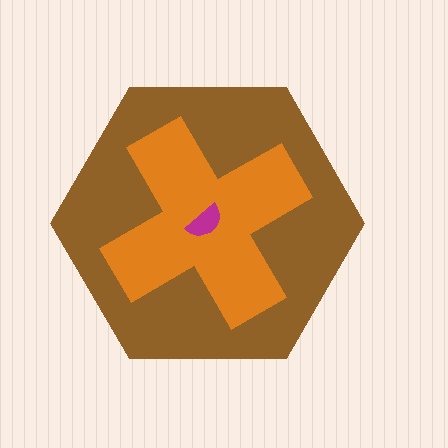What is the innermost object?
The magenta semicircle.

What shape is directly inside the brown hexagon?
The orange cross.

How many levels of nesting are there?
3.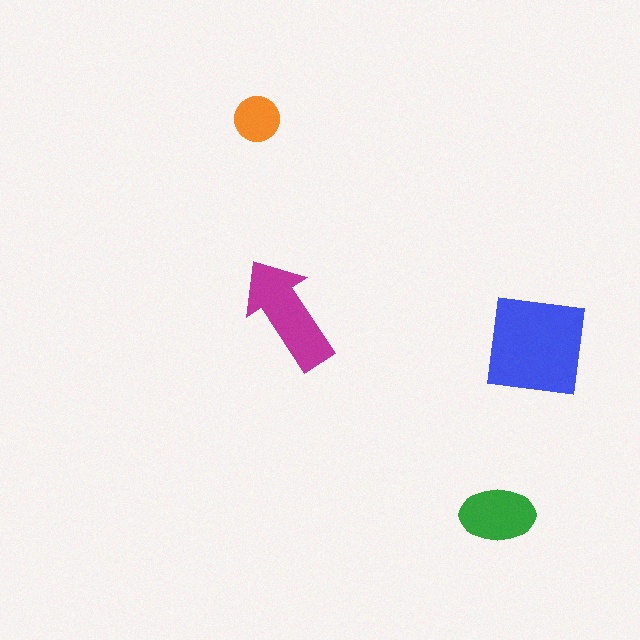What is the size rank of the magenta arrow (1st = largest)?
2nd.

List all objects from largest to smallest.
The blue square, the magenta arrow, the green ellipse, the orange circle.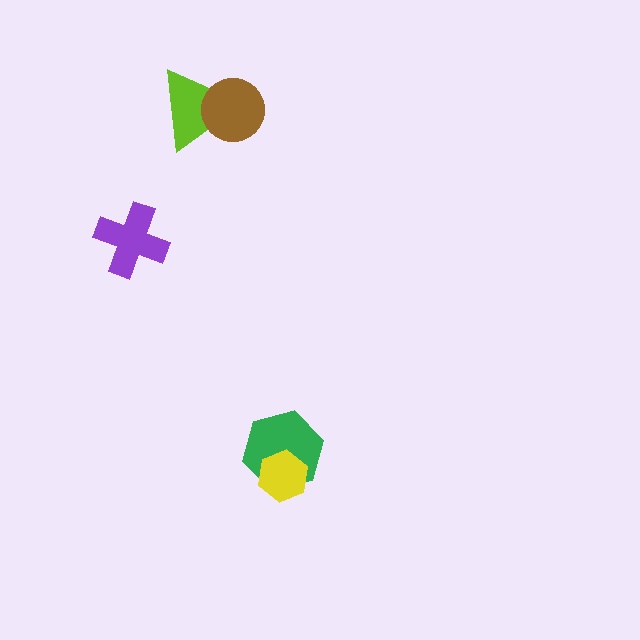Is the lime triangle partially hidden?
Yes, it is partially covered by another shape.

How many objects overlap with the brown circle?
1 object overlaps with the brown circle.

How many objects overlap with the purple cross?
0 objects overlap with the purple cross.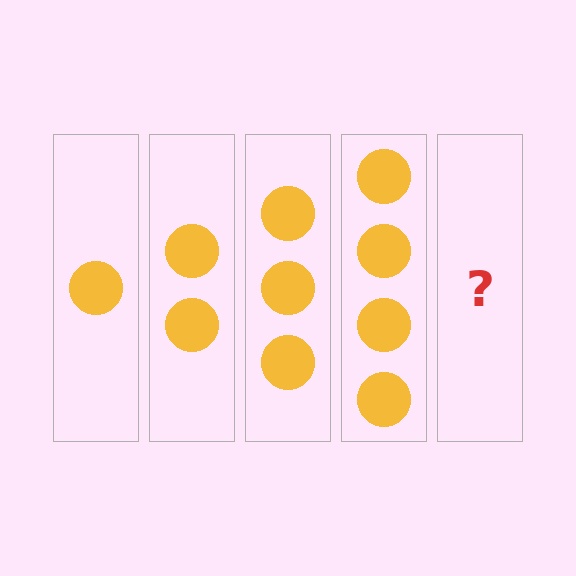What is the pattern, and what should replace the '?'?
The pattern is that each step adds one more circle. The '?' should be 5 circles.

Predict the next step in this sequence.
The next step is 5 circles.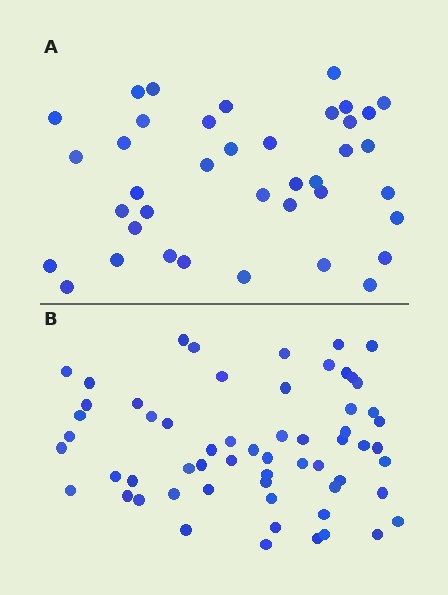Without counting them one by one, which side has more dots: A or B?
Region B (the bottom region) has more dots.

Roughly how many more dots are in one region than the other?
Region B has approximately 20 more dots than region A.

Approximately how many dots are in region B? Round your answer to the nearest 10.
About 60 dots.